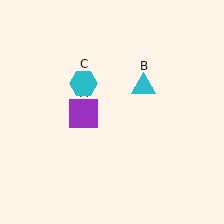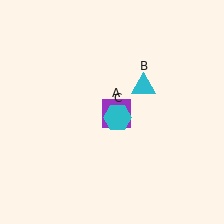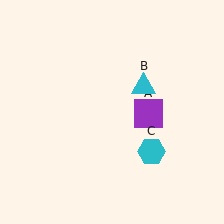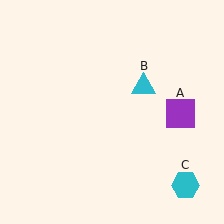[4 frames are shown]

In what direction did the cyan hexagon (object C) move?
The cyan hexagon (object C) moved down and to the right.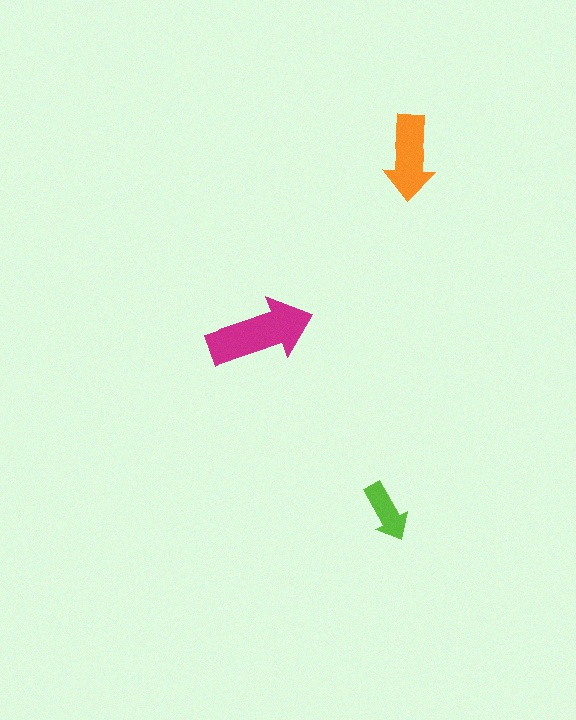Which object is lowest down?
The lime arrow is bottommost.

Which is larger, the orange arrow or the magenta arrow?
The magenta one.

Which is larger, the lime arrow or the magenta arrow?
The magenta one.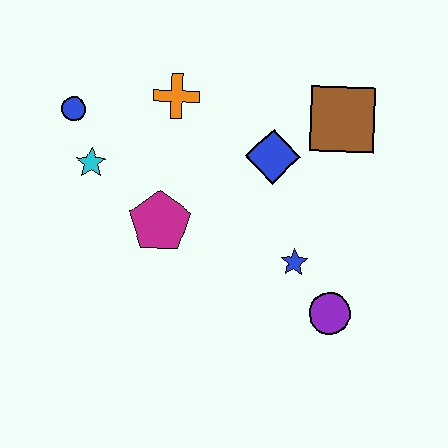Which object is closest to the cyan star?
The blue circle is closest to the cyan star.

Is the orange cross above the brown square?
Yes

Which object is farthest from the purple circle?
The blue circle is farthest from the purple circle.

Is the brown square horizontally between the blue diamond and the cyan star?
No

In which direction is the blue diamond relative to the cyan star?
The blue diamond is to the right of the cyan star.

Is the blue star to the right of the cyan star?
Yes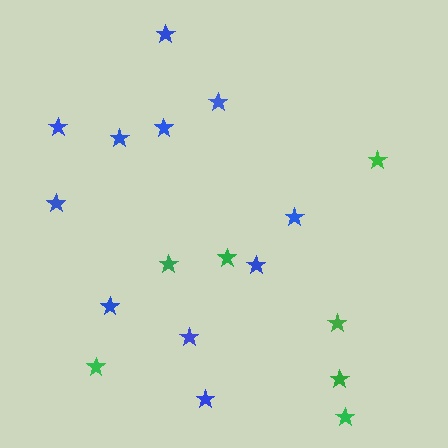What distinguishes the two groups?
There are 2 groups: one group of blue stars (11) and one group of green stars (7).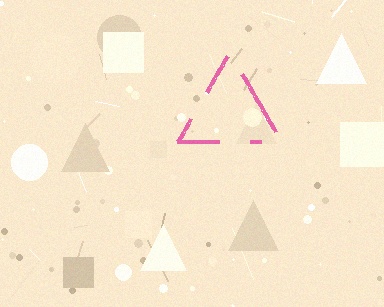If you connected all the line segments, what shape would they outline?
They would outline a triangle.